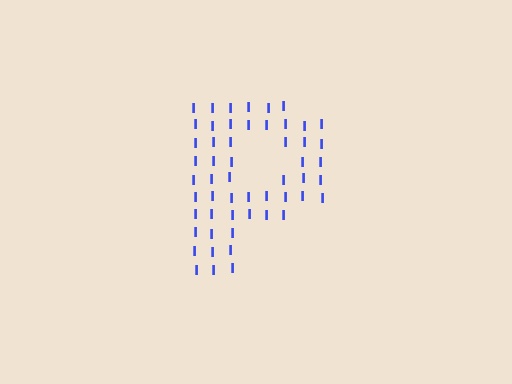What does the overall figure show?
The overall figure shows the letter P.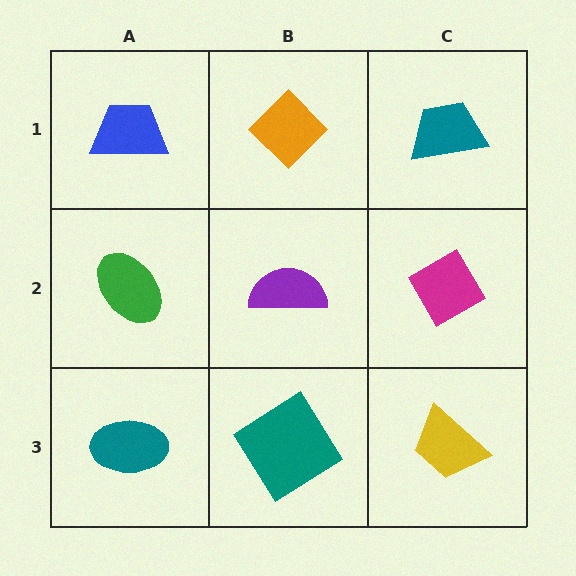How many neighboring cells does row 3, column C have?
2.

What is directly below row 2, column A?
A teal ellipse.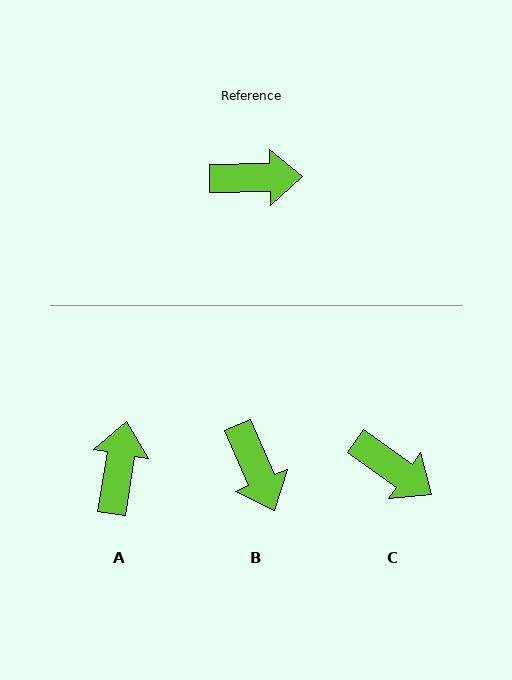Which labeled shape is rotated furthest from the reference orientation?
A, about 80 degrees away.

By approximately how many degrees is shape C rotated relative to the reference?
Approximately 36 degrees clockwise.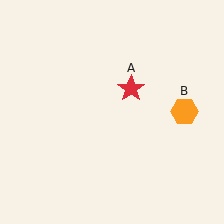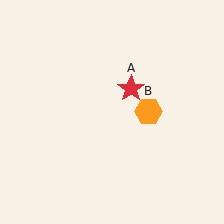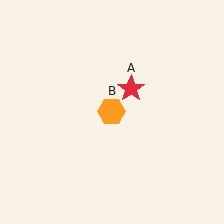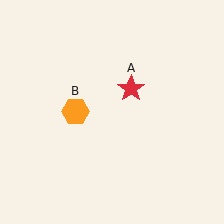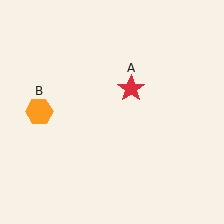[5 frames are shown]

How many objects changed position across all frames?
1 object changed position: orange hexagon (object B).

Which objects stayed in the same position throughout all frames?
Red star (object A) remained stationary.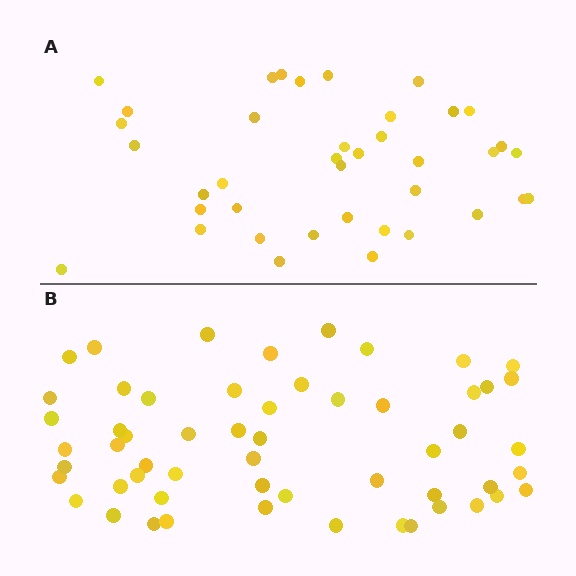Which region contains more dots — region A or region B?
Region B (the bottom region) has more dots.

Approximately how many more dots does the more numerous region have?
Region B has approximately 15 more dots than region A.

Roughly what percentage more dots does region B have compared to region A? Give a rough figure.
About 45% more.